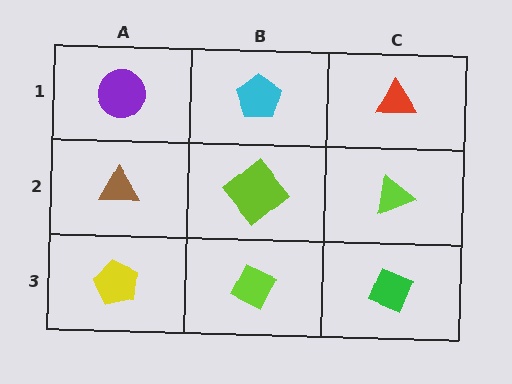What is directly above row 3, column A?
A brown triangle.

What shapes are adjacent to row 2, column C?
A red triangle (row 1, column C), a green diamond (row 3, column C), a lime diamond (row 2, column B).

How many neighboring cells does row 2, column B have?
4.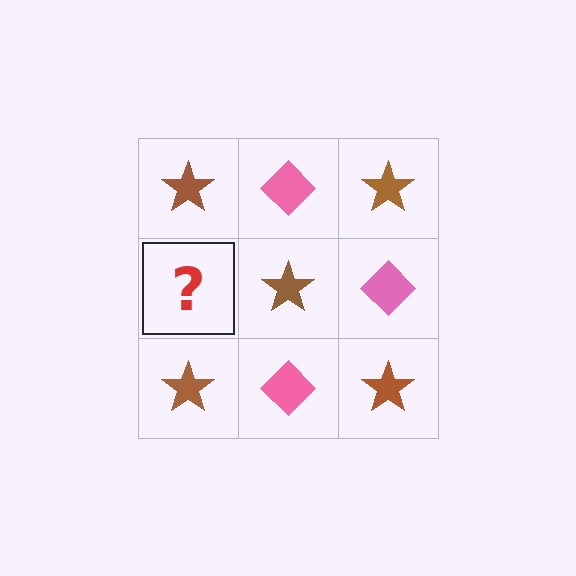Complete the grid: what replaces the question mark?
The question mark should be replaced with a pink diamond.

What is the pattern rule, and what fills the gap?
The rule is that it alternates brown star and pink diamond in a checkerboard pattern. The gap should be filled with a pink diamond.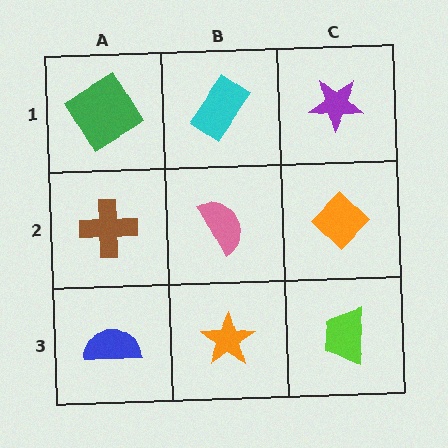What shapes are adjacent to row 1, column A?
A brown cross (row 2, column A), a cyan rectangle (row 1, column B).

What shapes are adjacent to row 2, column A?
A green diamond (row 1, column A), a blue semicircle (row 3, column A), a pink semicircle (row 2, column B).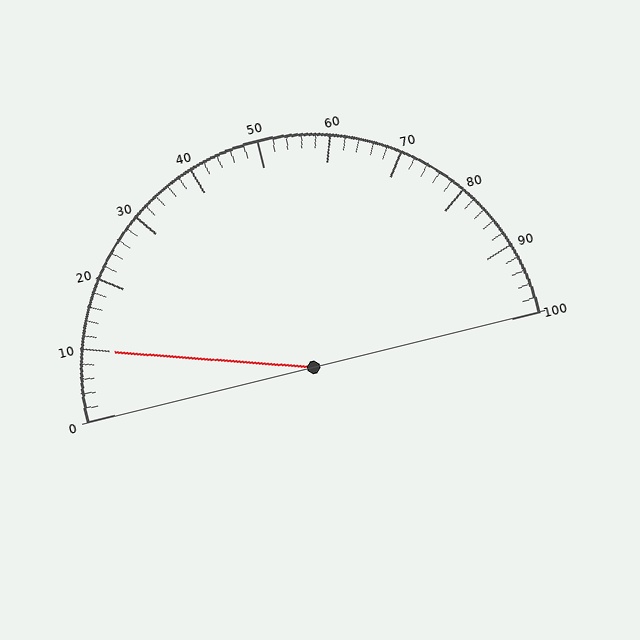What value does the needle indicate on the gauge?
The needle indicates approximately 10.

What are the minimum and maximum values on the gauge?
The gauge ranges from 0 to 100.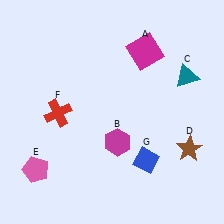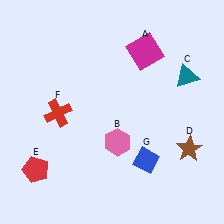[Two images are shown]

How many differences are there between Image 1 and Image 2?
There are 2 differences between the two images.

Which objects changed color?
B changed from magenta to pink. E changed from pink to red.